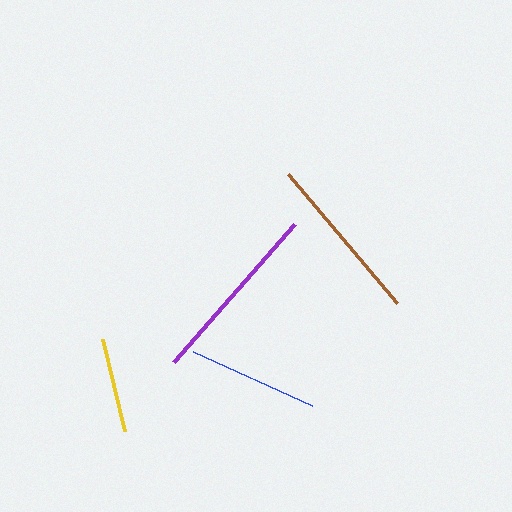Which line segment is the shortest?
The yellow line is the shortest at approximately 94 pixels.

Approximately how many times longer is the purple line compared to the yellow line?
The purple line is approximately 1.9 times the length of the yellow line.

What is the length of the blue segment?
The blue segment is approximately 130 pixels long.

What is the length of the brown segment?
The brown segment is approximately 169 pixels long.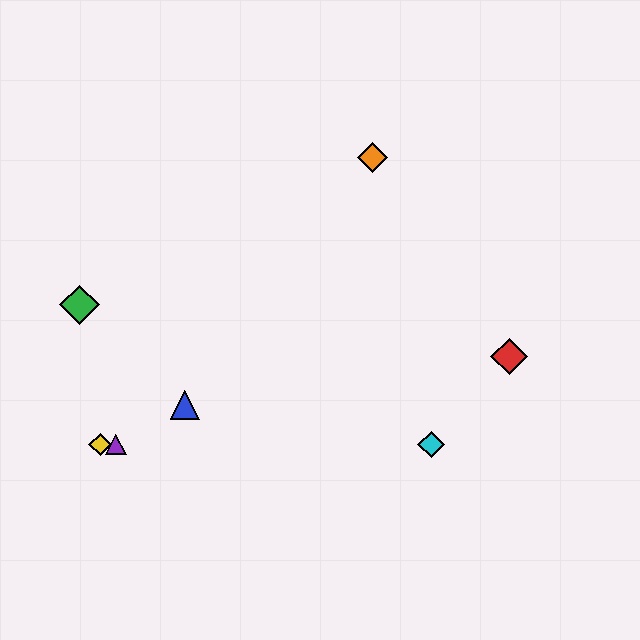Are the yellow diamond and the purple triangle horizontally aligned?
Yes, both are at y≈445.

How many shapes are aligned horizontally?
3 shapes (the yellow diamond, the purple triangle, the cyan diamond) are aligned horizontally.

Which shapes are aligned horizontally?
The yellow diamond, the purple triangle, the cyan diamond are aligned horizontally.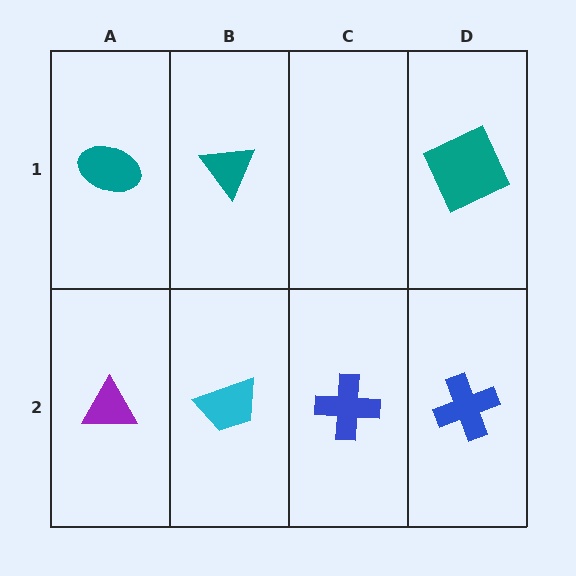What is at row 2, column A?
A purple triangle.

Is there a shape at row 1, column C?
No, that cell is empty.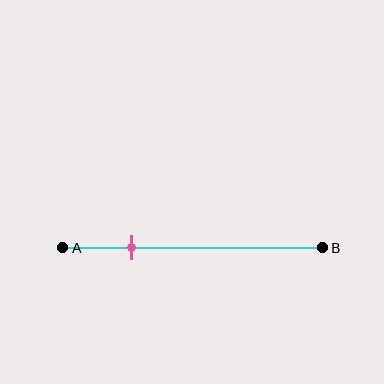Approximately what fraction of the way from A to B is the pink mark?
The pink mark is approximately 25% of the way from A to B.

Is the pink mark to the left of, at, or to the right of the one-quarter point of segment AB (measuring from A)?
The pink mark is approximately at the one-quarter point of segment AB.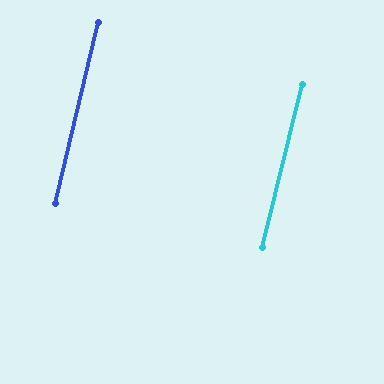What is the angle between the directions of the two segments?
Approximately 0 degrees.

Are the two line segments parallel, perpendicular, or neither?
Parallel — their directions differ by only 0.3°.